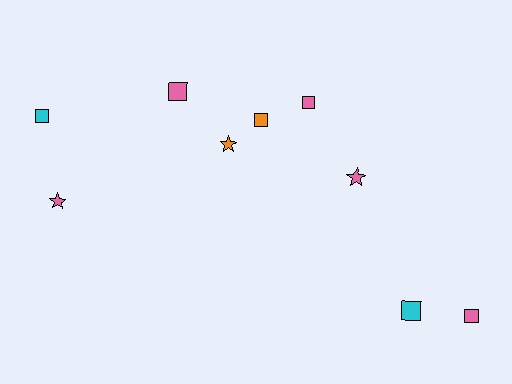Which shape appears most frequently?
Square, with 6 objects.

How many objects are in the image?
There are 9 objects.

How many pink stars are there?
There are 2 pink stars.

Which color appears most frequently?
Pink, with 5 objects.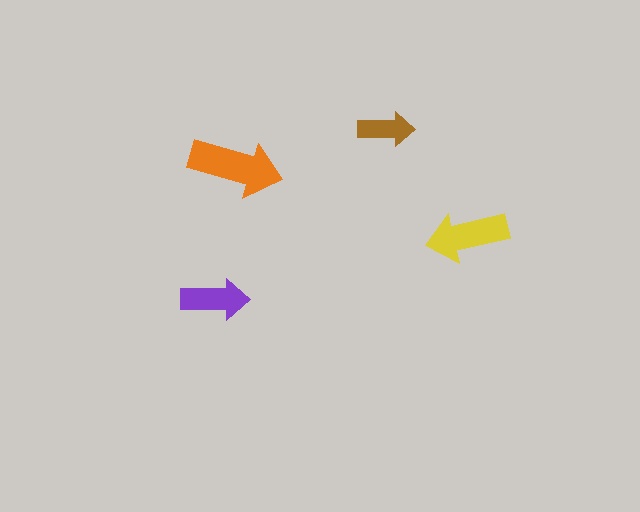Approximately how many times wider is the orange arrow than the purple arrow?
About 1.5 times wider.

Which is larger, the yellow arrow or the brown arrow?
The yellow one.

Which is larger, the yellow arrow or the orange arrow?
The orange one.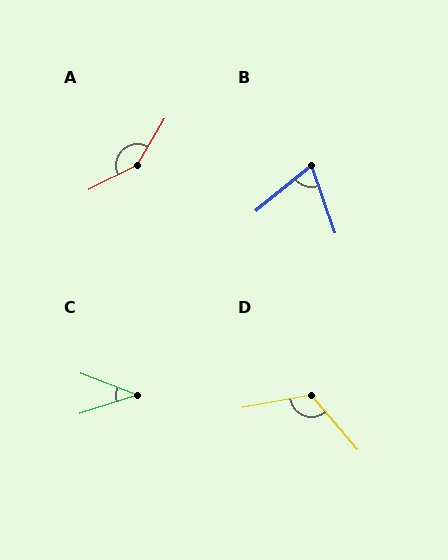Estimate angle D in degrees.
Approximately 120 degrees.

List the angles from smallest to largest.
C (38°), B (69°), D (120°), A (147°).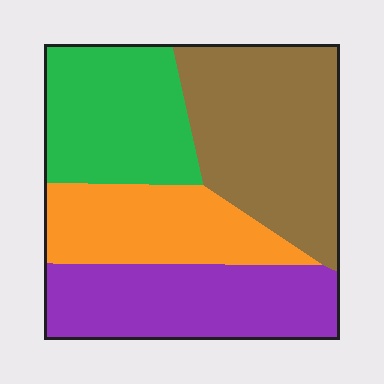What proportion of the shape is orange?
Orange covers about 20% of the shape.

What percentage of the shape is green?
Green covers 23% of the shape.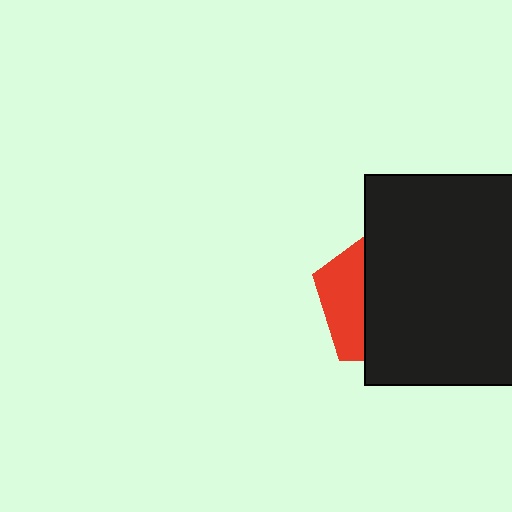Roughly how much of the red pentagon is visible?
A small part of it is visible (roughly 30%).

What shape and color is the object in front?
The object in front is a black square.